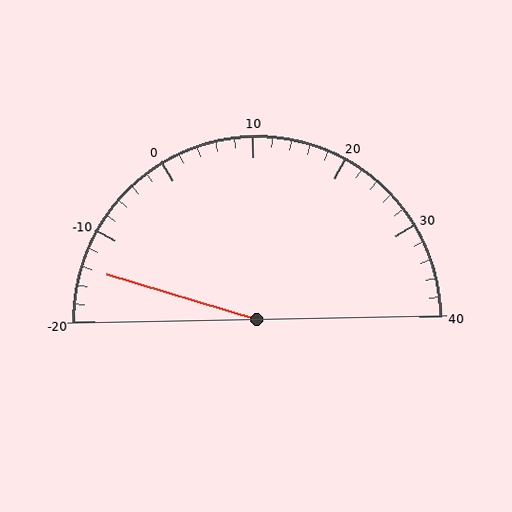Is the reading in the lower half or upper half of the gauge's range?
The reading is in the lower half of the range (-20 to 40).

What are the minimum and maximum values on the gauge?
The gauge ranges from -20 to 40.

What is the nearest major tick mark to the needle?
The nearest major tick mark is -10.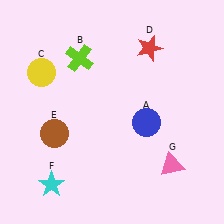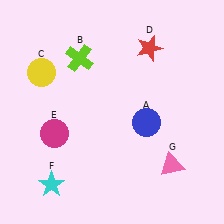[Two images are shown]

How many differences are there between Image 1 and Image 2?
There is 1 difference between the two images.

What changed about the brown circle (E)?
In Image 1, E is brown. In Image 2, it changed to magenta.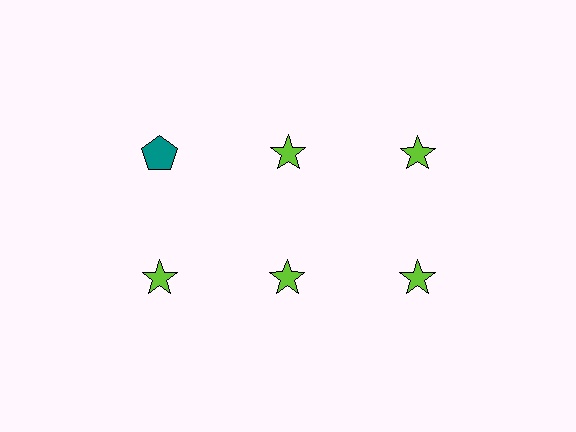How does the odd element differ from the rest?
It differs in both color (teal instead of lime) and shape (pentagon instead of star).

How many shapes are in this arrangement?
There are 6 shapes arranged in a grid pattern.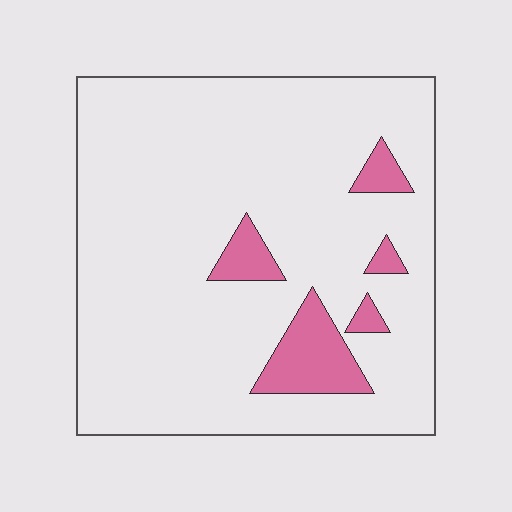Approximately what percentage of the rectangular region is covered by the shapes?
Approximately 10%.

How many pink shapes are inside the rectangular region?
5.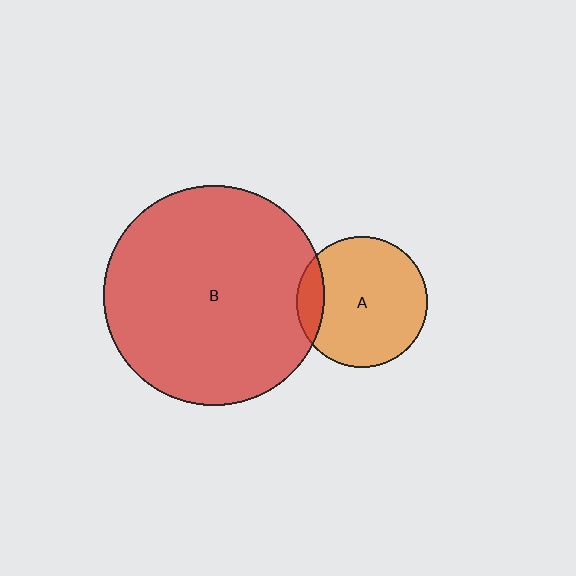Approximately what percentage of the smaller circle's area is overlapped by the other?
Approximately 15%.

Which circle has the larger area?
Circle B (red).